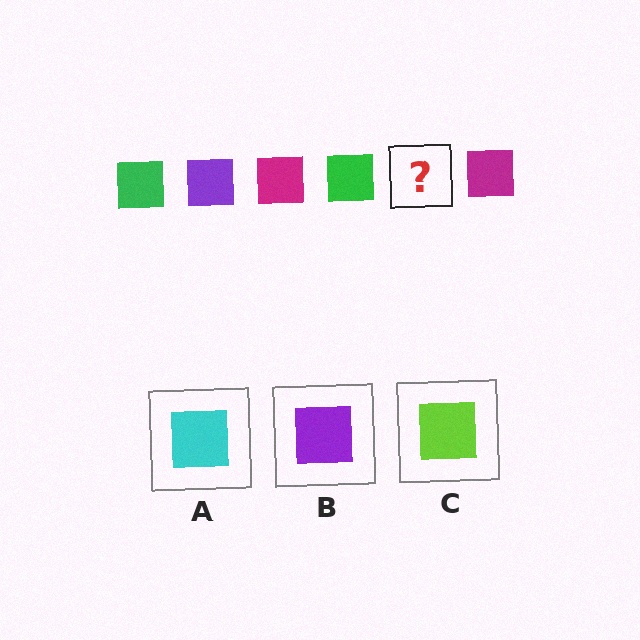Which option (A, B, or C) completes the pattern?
B.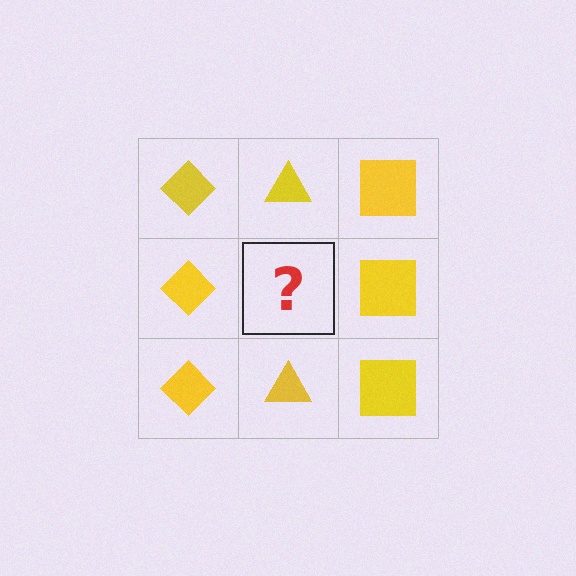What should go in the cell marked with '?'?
The missing cell should contain a yellow triangle.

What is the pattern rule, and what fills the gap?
The rule is that each column has a consistent shape. The gap should be filled with a yellow triangle.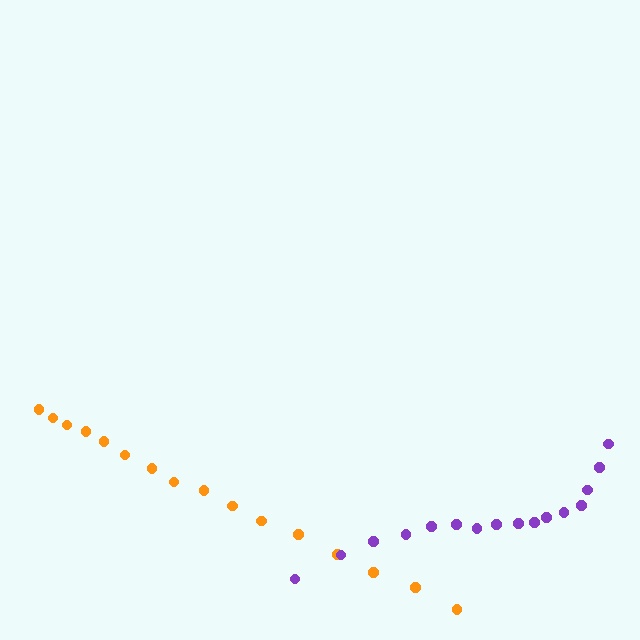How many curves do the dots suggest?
There are 2 distinct paths.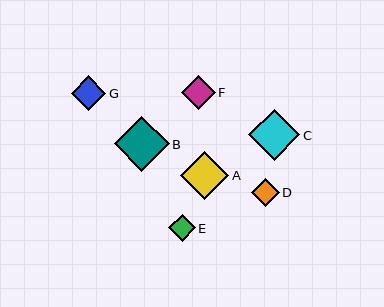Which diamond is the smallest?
Diamond E is the smallest with a size of approximately 26 pixels.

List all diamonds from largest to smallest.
From largest to smallest: B, C, A, G, F, D, E.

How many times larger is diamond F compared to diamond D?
Diamond F is approximately 1.2 times the size of diamond D.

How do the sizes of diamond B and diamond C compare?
Diamond B and diamond C are approximately the same size.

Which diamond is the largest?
Diamond B is the largest with a size of approximately 55 pixels.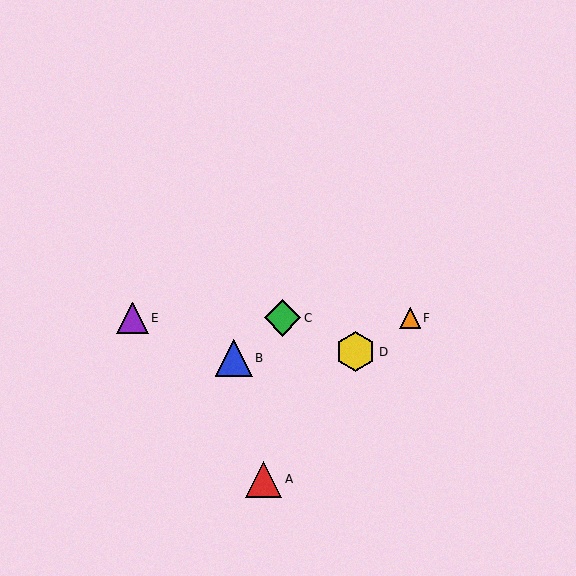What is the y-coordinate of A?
Object A is at y≈479.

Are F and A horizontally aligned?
No, F is at y≈318 and A is at y≈479.